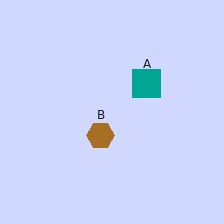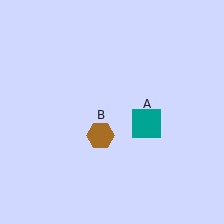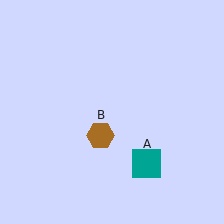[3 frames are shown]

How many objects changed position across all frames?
1 object changed position: teal square (object A).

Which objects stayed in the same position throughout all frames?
Brown hexagon (object B) remained stationary.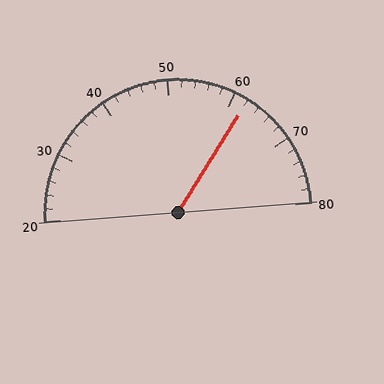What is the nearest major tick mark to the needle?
The nearest major tick mark is 60.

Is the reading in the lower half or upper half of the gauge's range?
The reading is in the upper half of the range (20 to 80).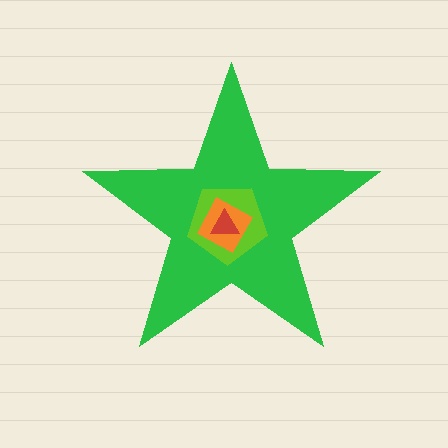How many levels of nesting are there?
4.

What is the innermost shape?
The red triangle.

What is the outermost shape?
The green star.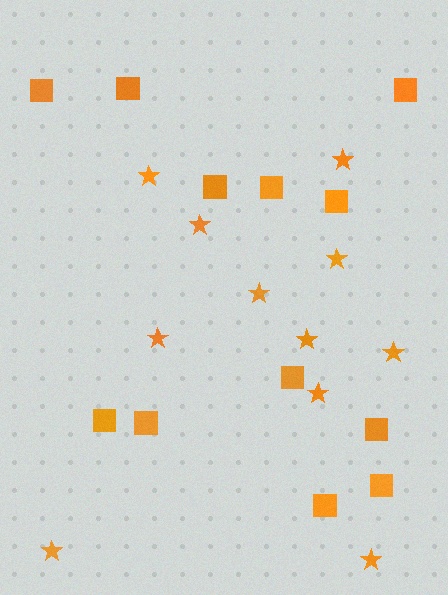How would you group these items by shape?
There are 2 groups: one group of squares (12) and one group of stars (11).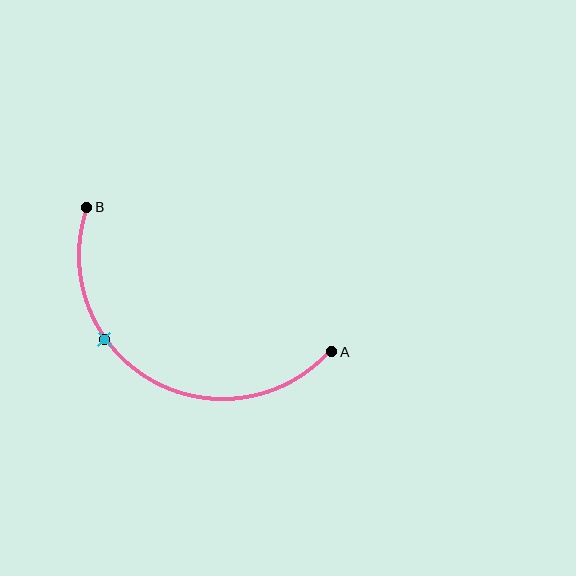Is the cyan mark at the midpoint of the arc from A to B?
No. The cyan mark lies on the arc but is closer to endpoint B. The arc midpoint would be at the point on the curve equidistant along the arc from both A and B.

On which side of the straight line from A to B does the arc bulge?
The arc bulges below the straight line connecting A and B.